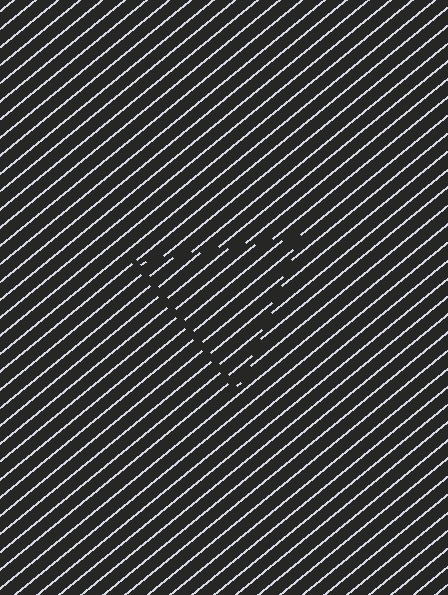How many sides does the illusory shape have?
3 sides — the line-ends trace a triangle.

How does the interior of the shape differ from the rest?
The interior of the shape contains the same grating, shifted by half a period — the contour is defined by the phase discontinuity where line-ends from the inner and outer gratings abut.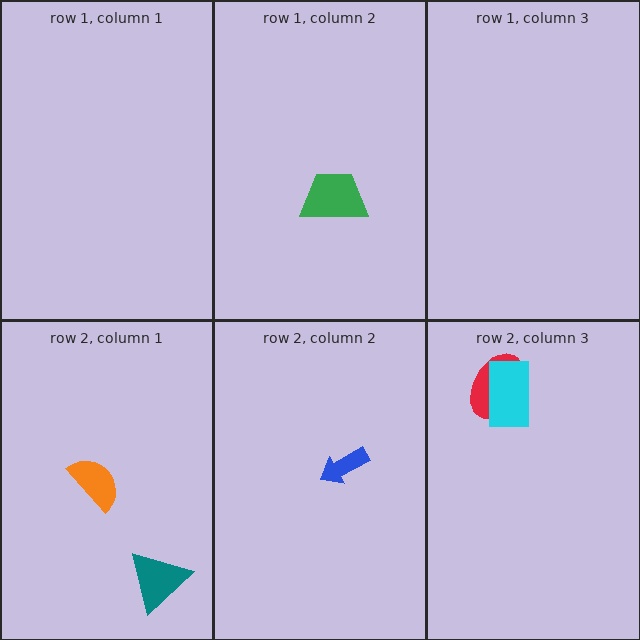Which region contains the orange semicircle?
The row 2, column 1 region.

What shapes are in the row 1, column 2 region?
The green trapezoid.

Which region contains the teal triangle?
The row 2, column 1 region.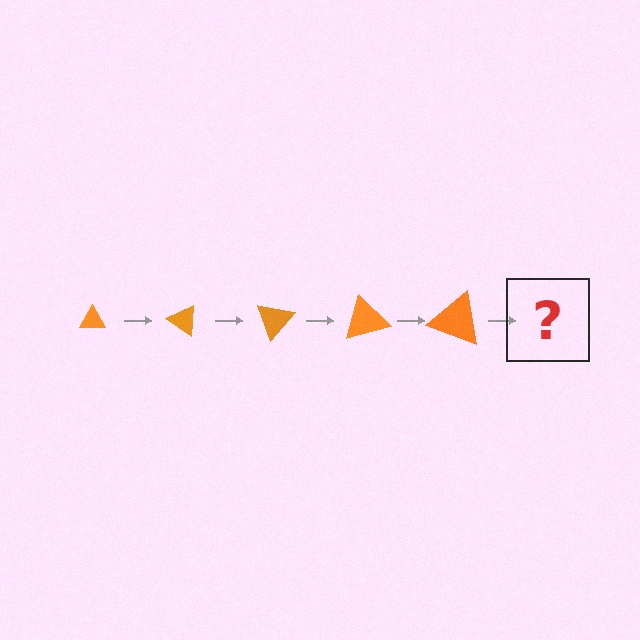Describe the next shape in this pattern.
It should be a triangle, larger than the previous one and rotated 175 degrees from the start.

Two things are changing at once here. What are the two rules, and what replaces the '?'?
The two rules are that the triangle grows larger each step and it rotates 35 degrees each step. The '?' should be a triangle, larger than the previous one and rotated 175 degrees from the start.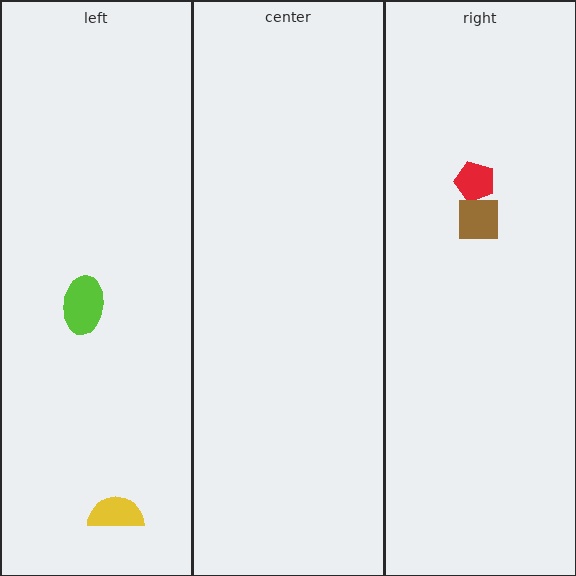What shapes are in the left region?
The lime ellipse, the yellow semicircle.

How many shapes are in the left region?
2.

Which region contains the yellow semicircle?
The left region.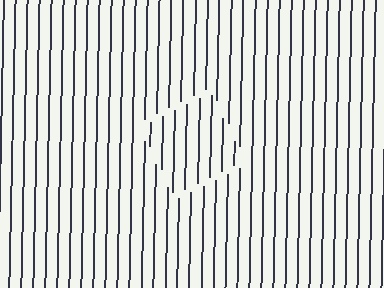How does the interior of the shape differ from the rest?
The interior of the shape contains the same grating, shifted by half a period — the contour is defined by the phase discontinuity where line-ends from the inner and outer gratings abut.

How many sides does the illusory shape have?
4 sides — the line-ends trace a square.